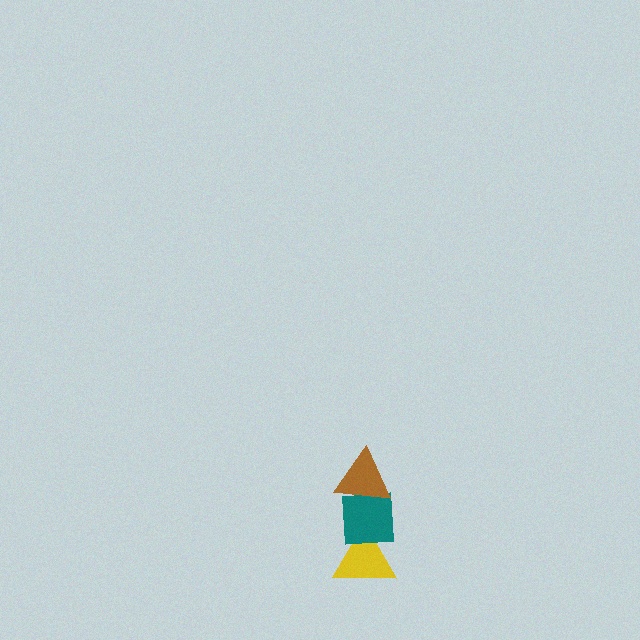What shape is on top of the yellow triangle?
The teal square is on top of the yellow triangle.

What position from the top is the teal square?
The teal square is 2nd from the top.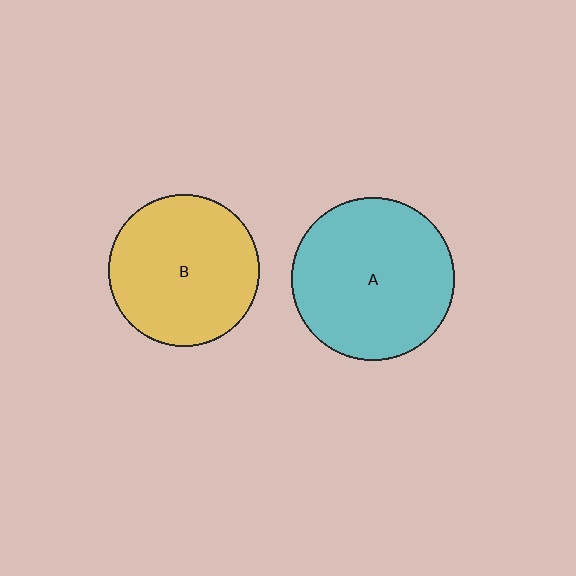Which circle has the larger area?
Circle A (cyan).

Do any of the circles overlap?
No, none of the circles overlap.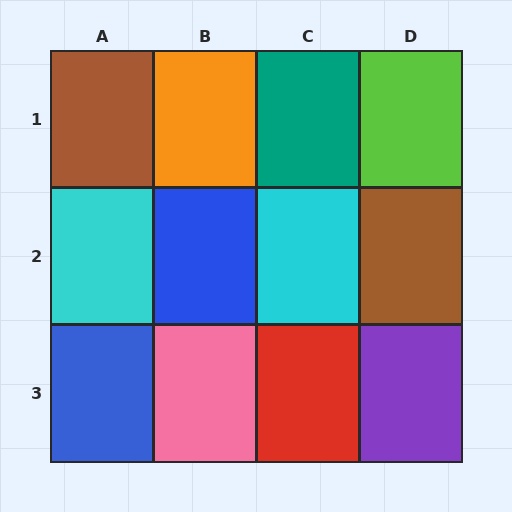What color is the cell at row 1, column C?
Teal.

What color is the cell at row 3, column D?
Purple.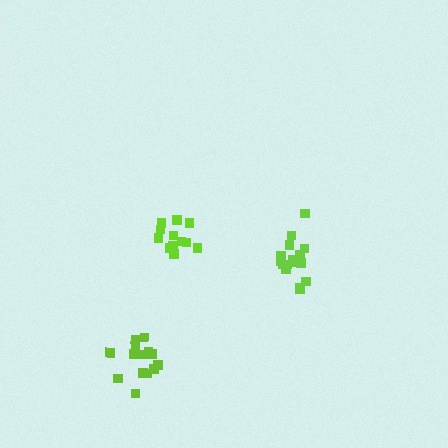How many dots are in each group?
Group 1: 17 dots, Group 2: 14 dots, Group 3: 12 dots (43 total).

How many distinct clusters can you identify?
There are 3 distinct clusters.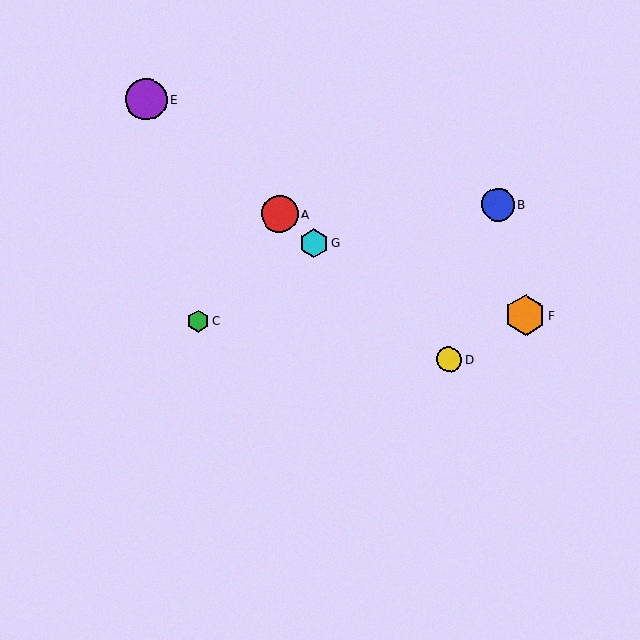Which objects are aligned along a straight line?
Objects A, D, E, G are aligned along a straight line.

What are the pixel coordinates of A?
Object A is at (280, 214).